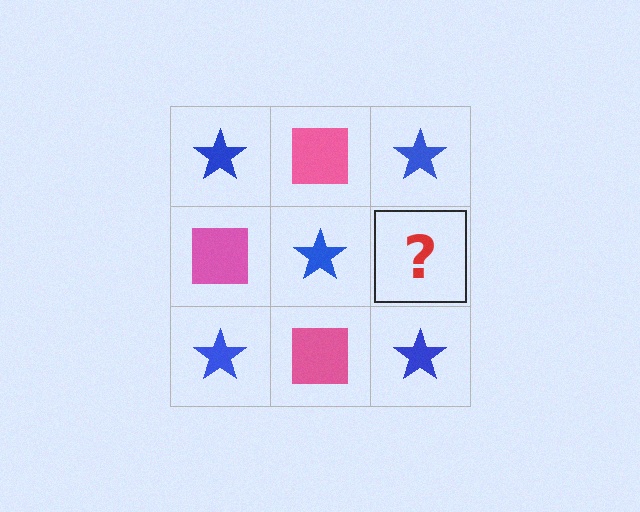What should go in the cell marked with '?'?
The missing cell should contain a pink square.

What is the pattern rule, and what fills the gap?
The rule is that it alternates blue star and pink square in a checkerboard pattern. The gap should be filled with a pink square.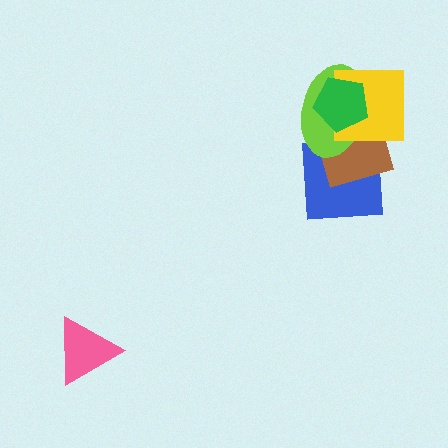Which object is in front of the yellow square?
The green pentagon is in front of the yellow square.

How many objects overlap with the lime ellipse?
4 objects overlap with the lime ellipse.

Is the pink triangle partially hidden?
No, no other shape covers it.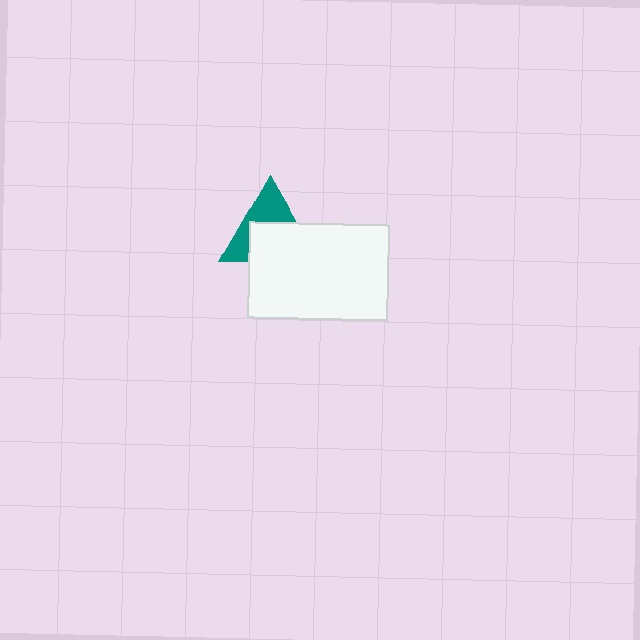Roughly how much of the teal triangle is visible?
About half of it is visible (roughly 47%).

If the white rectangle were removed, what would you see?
You would see the complete teal triangle.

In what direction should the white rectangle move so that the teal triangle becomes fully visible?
The white rectangle should move down. That is the shortest direction to clear the overlap and leave the teal triangle fully visible.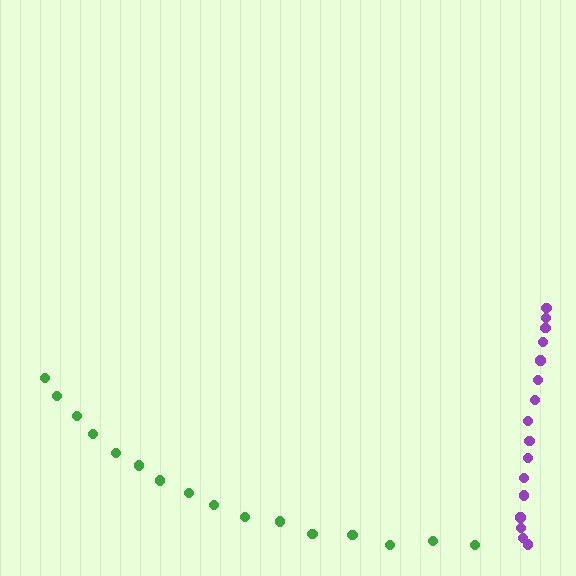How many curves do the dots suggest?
There are 2 distinct paths.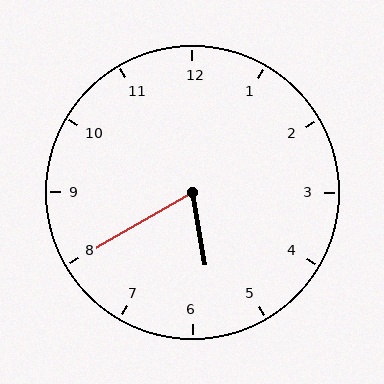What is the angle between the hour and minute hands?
Approximately 70 degrees.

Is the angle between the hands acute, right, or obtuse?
It is acute.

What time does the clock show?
5:40.